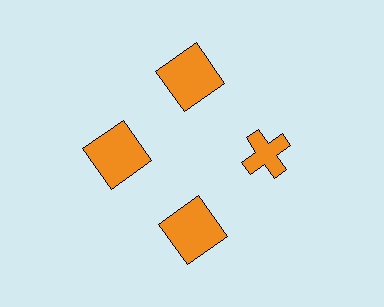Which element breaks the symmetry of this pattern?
The orange cross at roughly the 3 o'clock position breaks the symmetry. All other shapes are orange squares.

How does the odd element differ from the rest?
It has a different shape: cross instead of square.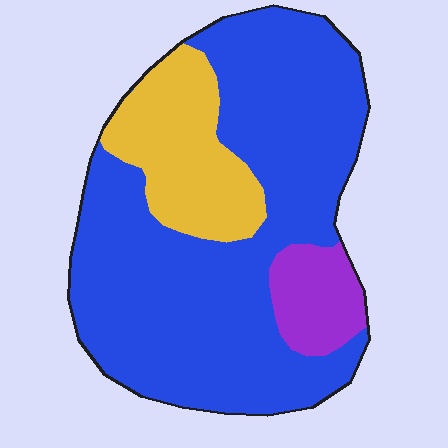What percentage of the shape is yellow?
Yellow covers 19% of the shape.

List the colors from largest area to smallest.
From largest to smallest: blue, yellow, purple.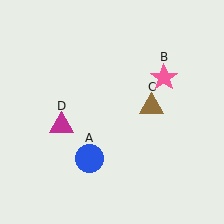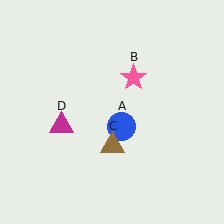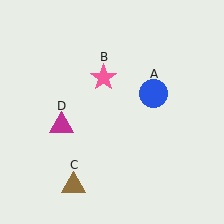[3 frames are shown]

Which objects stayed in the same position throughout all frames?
Magenta triangle (object D) remained stationary.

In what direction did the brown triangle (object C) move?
The brown triangle (object C) moved down and to the left.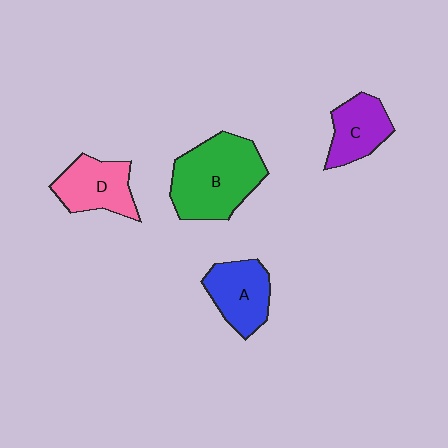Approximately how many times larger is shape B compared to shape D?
Approximately 1.6 times.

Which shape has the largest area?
Shape B (green).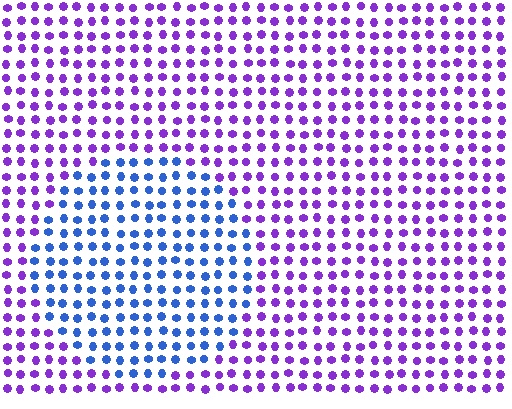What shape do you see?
I see a circle.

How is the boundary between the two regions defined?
The boundary is defined purely by a slight shift in hue (about 53 degrees). Spacing, size, and orientation are identical on both sides.